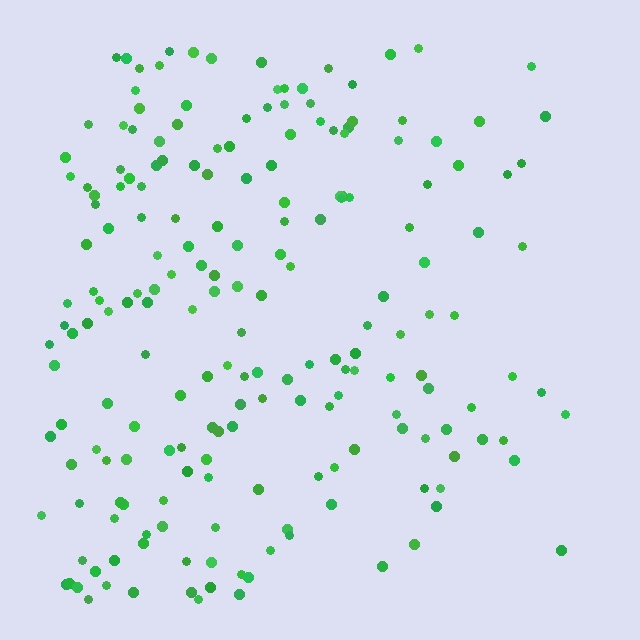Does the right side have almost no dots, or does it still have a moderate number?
Still a moderate number, just noticeably fewer than the left.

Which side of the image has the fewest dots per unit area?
The right.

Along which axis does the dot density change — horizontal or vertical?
Horizontal.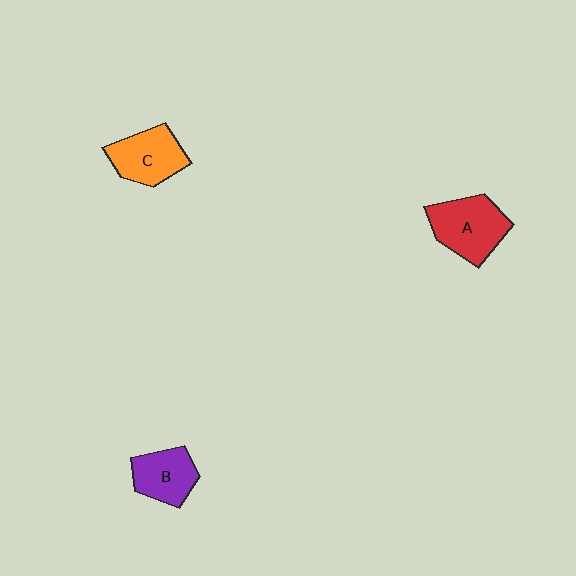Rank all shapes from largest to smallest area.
From largest to smallest: A (red), C (orange), B (purple).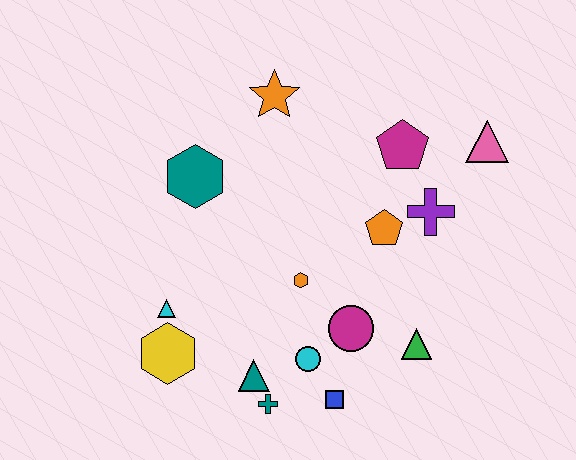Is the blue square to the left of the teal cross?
No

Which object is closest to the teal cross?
The teal triangle is closest to the teal cross.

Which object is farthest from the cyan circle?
The pink triangle is farthest from the cyan circle.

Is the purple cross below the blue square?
No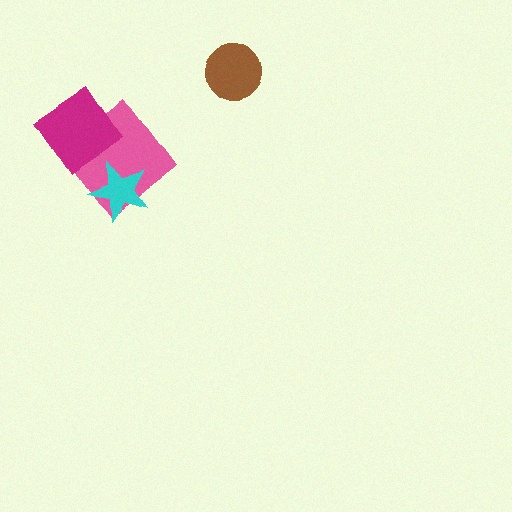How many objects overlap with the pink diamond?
2 objects overlap with the pink diamond.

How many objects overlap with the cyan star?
1 object overlaps with the cyan star.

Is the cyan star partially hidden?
No, no other shape covers it.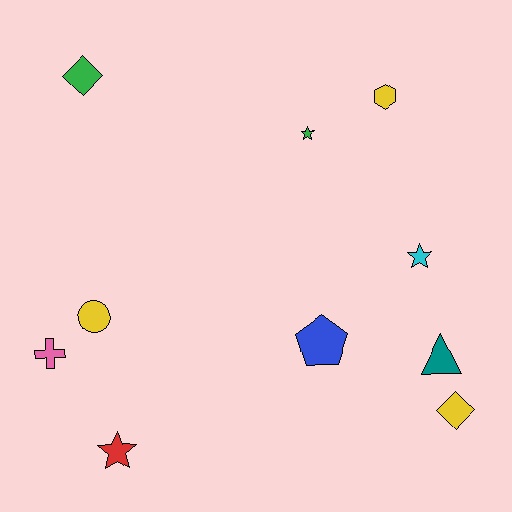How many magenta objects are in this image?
There are no magenta objects.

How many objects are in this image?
There are 10 objects.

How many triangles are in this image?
There is 1 triangle.